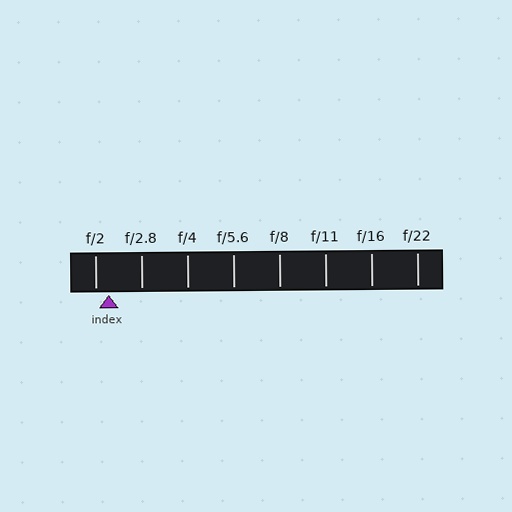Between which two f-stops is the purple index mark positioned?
The index mark is between f/2 and f/2.8.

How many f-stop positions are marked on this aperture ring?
There are 8 f-stop positions marked.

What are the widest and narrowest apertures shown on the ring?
The widest aperture shown is f/2 and the narrowest is f/22.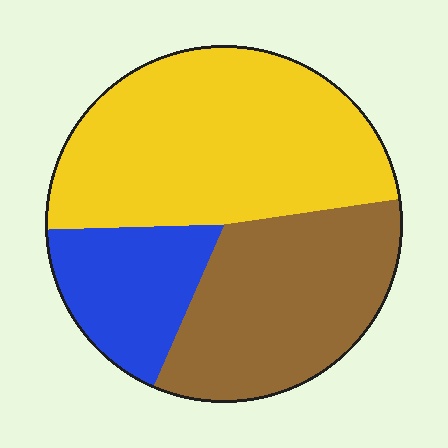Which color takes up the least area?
Blue, at roughly 20%.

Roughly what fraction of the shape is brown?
Brown takes up about one third (1/3) of the shape.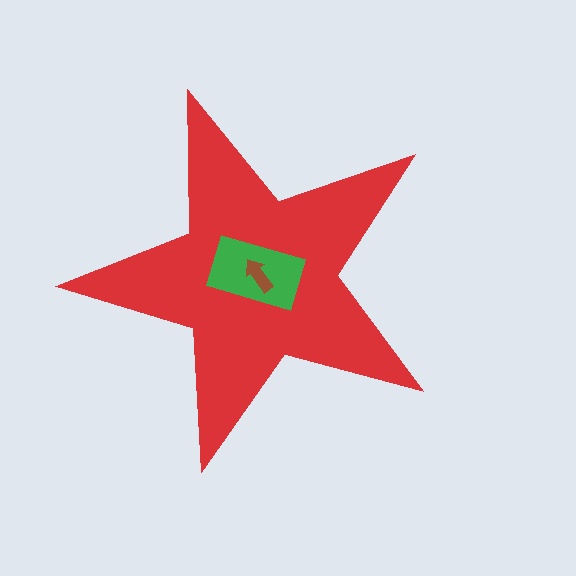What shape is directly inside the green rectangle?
The brown arrow.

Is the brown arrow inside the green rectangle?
Yes.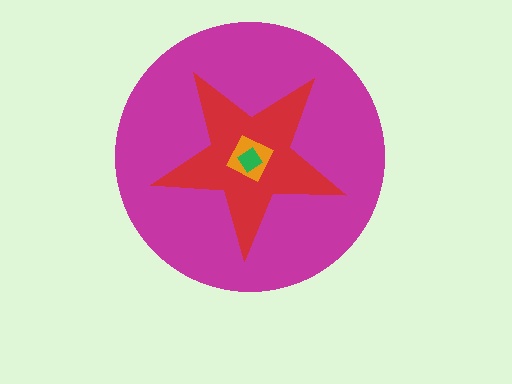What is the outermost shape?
The magenta circle.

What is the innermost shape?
The green diamond.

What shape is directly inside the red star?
The orange square.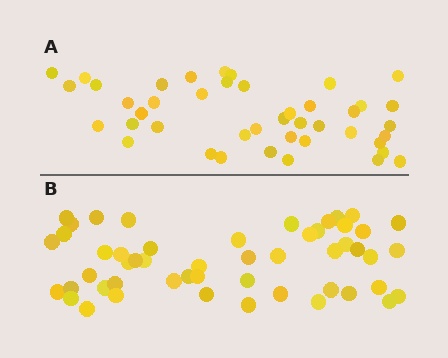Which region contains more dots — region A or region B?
Region B (the bottom region) has more dots.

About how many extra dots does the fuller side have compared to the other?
Region B has roughly 8 or so more dots than region A.